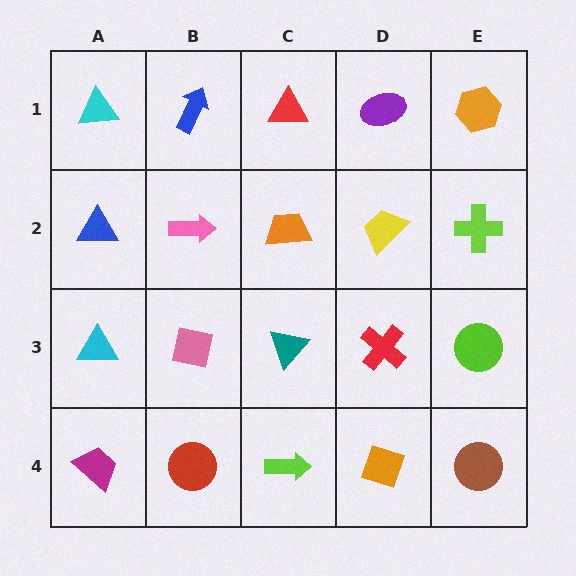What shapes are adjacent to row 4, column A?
A cyan triangle (row 3, column A), a red circle (row 4, column B).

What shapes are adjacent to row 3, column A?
A blue triangle (row 2, column A), a magenta trapezoid (row 4, column A), a pink square (row 3, column B).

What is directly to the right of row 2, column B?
An orange trapezoid.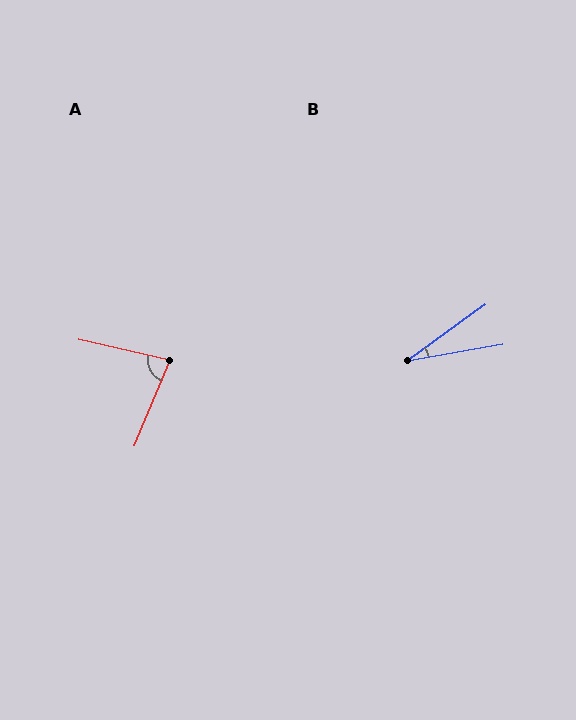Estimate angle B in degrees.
Approximately 26 degrees.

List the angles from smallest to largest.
B (26°), A (80°).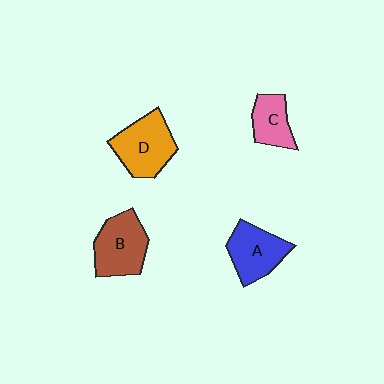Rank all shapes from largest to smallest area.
From largest to smallest: D (orange), B (brown), A (blue), C (pink).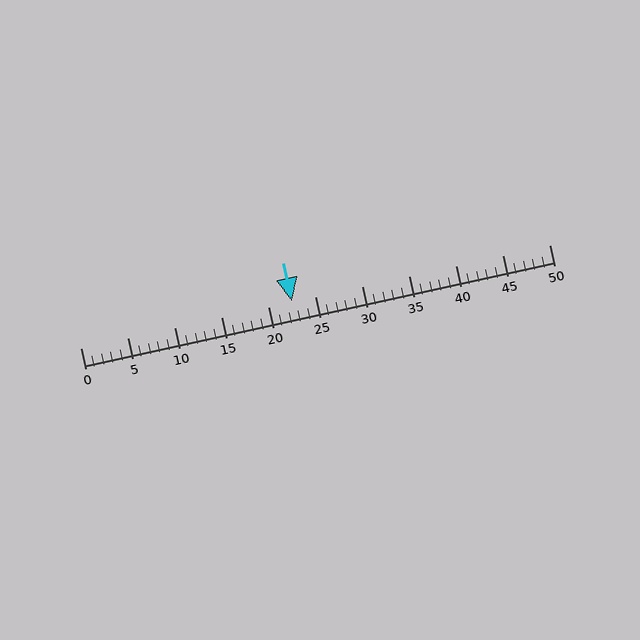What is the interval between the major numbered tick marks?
The major tick marks are spaced 5 units apart.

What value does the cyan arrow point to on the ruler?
The cyan arrow points to approximately 22.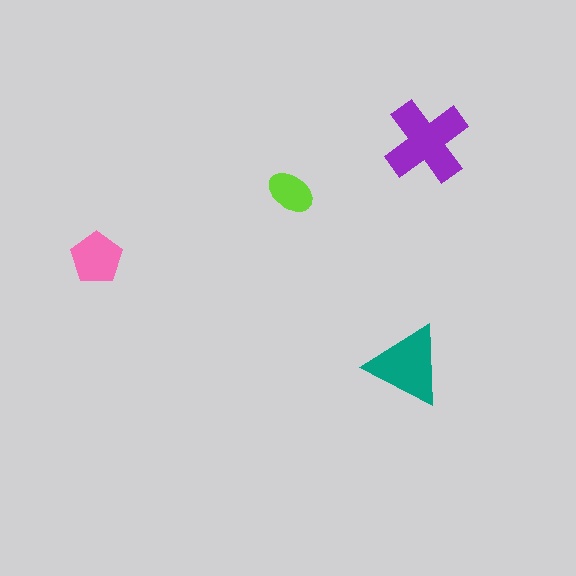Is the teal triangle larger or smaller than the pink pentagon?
Larger.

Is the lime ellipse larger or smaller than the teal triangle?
Smaller.